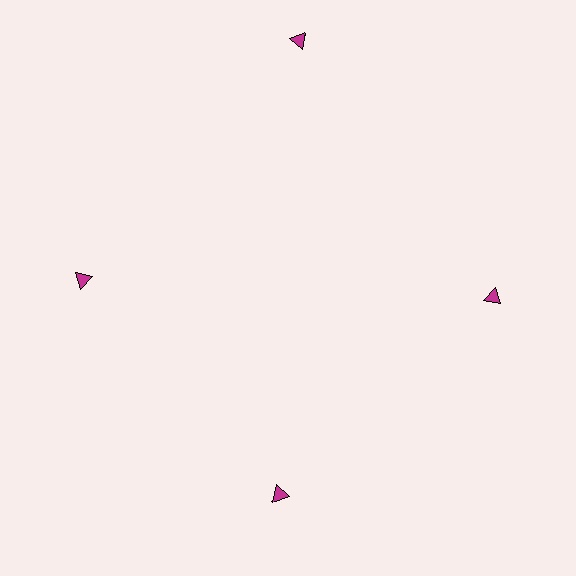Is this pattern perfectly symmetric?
No. The 4 magenta triangles are arranged in a ring, but one element near the 12 o'clock position is pushed outward from the center, breaking the 4-fold rotational symmetry.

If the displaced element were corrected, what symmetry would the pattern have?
It would have 4-fold rotational symmetry — the pattern would map onto itself every 90 degrees.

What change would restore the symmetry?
The symmetry would be restored by moving it inward, back onto the ring so that all 4 triangles sit at equal angles and equal distance from the center.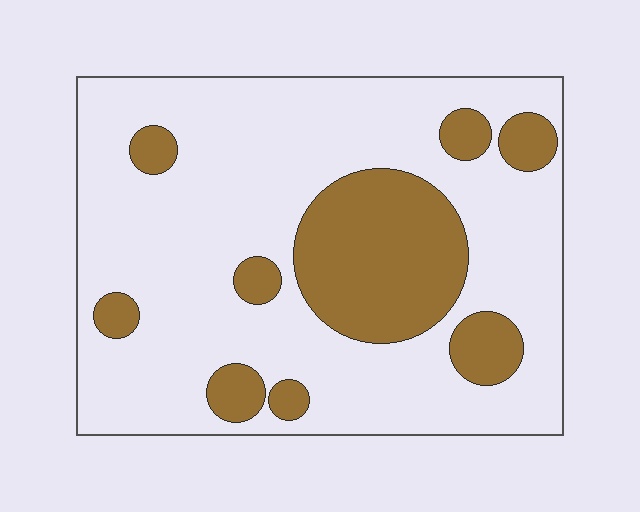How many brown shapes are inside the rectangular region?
9.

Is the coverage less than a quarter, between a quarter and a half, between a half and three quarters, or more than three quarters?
Less than a quarter.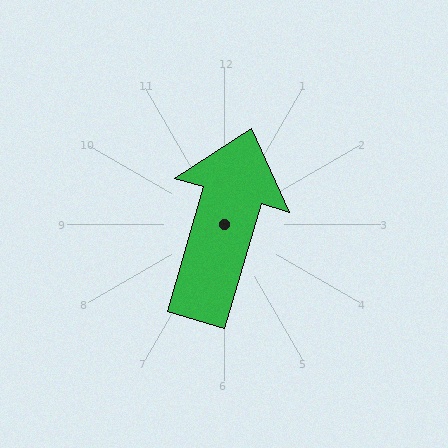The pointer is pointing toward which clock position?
Roughly 1 o'clock.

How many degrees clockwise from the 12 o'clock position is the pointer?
Approximately 16 degrees.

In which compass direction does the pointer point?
North.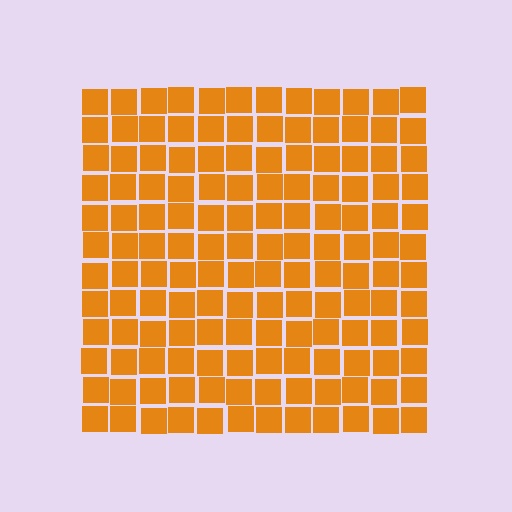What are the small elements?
The small elements are squares.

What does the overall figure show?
The overall figure shows a square.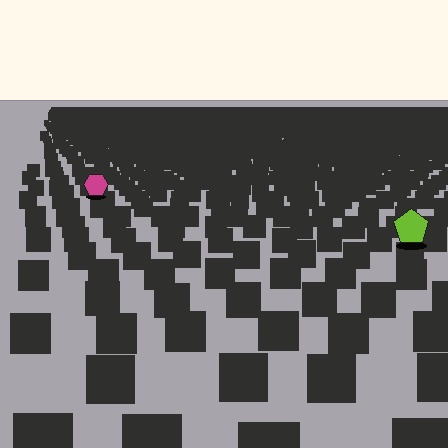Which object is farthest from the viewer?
The magenta hexagon is farthest from the viewer. It appears smaller and the ground texture around it is denser.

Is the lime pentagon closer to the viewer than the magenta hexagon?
Yes. The lime pentagon is closer — you can tell from the texture gradient: the ground texture is coarser near it.